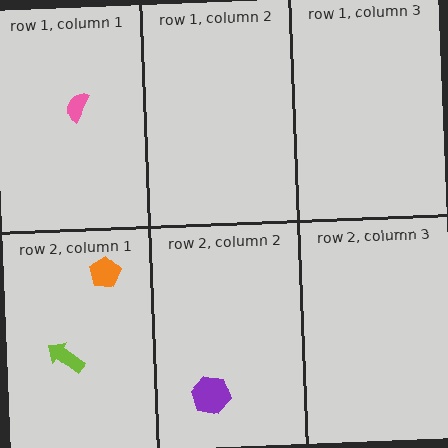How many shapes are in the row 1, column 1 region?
1.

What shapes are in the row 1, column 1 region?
The pink semicircle.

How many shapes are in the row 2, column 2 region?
1.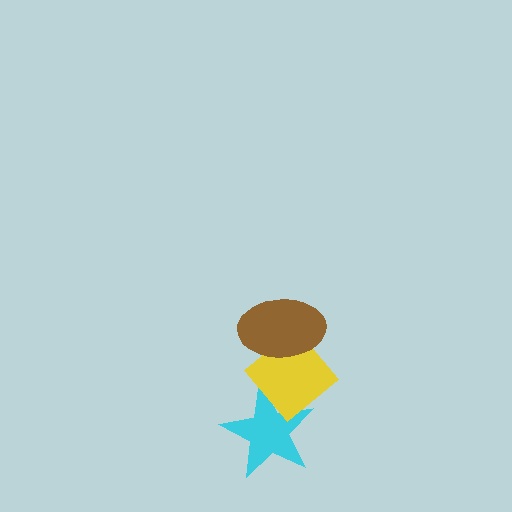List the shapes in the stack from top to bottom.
From top to bottom: the brown ellipse, the yellow diamond, the cyan star.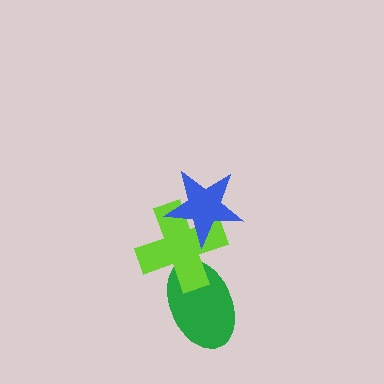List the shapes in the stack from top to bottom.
From top to bottom: the blue star, the lime cross, the green ellipse.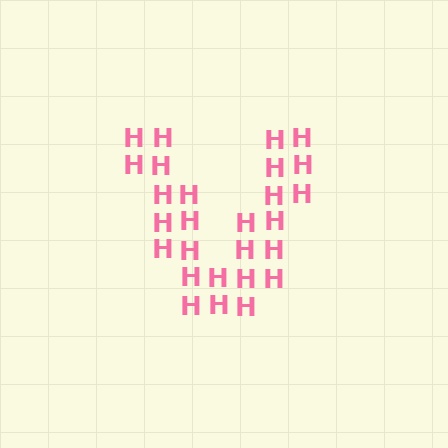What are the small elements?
The small elements are letter H's.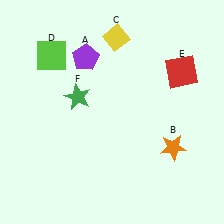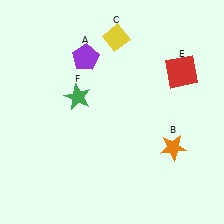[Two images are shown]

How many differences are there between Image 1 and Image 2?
There is 1 difference between the two images.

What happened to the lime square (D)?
The lime square (D) was removed in Image 2. It was in the top-left area of Image 1.